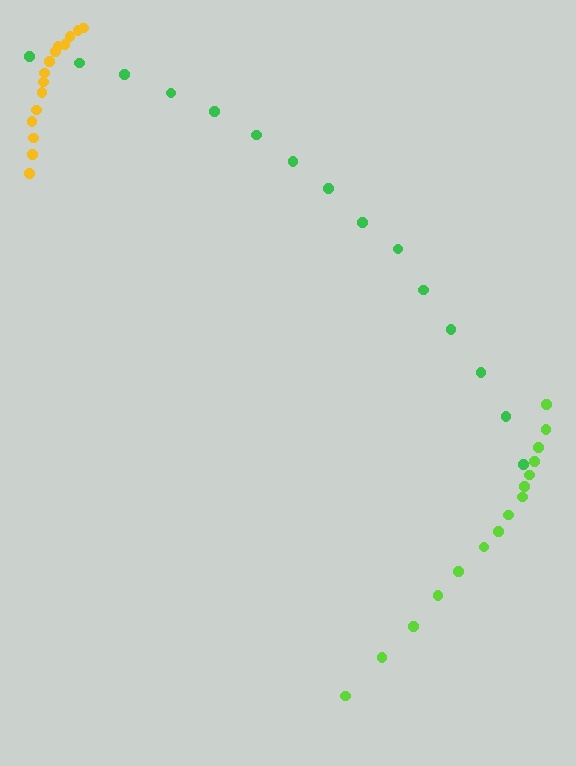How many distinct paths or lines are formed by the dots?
There are 3 distinct paths.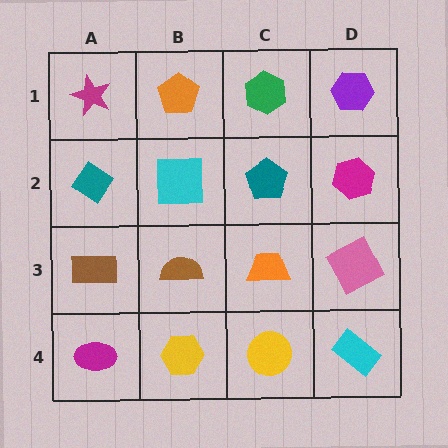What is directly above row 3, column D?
A magenta hexagon.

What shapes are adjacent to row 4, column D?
A pink square (row 3, column D), a yellow circle (row 4, column C).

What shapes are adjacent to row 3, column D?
A magenta hexagon (row 2, column D), a cyan rectangle (row 4, column D), an orange trapezoid (row 3, column C).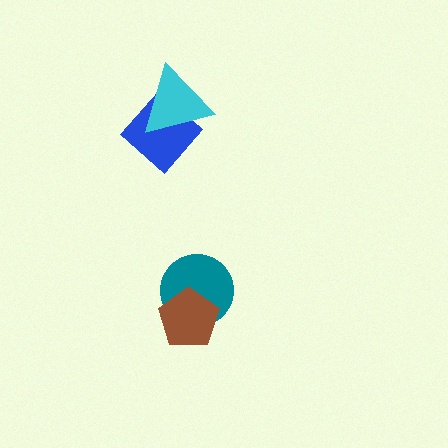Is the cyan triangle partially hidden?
No, no other shape covers it.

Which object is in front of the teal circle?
The brown pentagon is in front of the teal circle.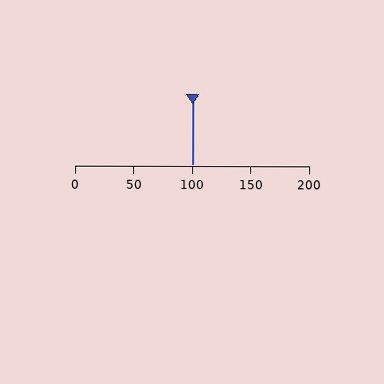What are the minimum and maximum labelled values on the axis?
The axis runs from 0 to 200.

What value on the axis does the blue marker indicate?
The marker indicates approximately 100.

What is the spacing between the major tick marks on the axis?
The major ticks are spaced 50 apart.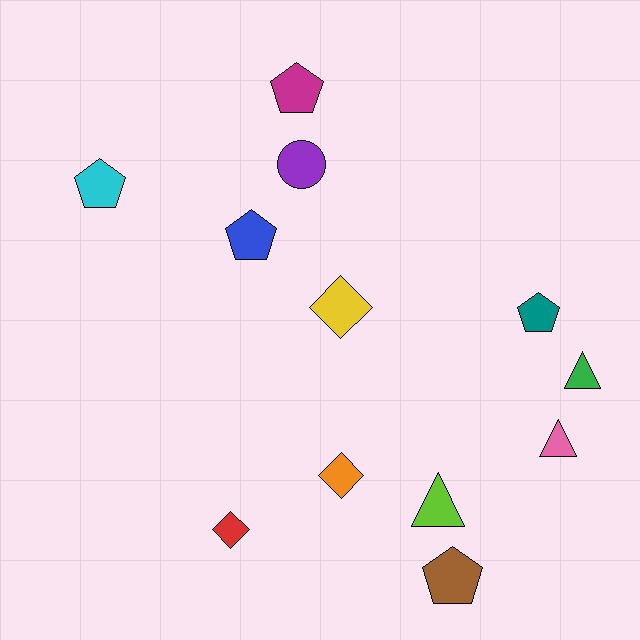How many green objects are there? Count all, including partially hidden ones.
There is 1 green object.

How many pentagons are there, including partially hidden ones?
There are 5 pentagons.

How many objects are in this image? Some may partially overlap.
There are 12 objects.